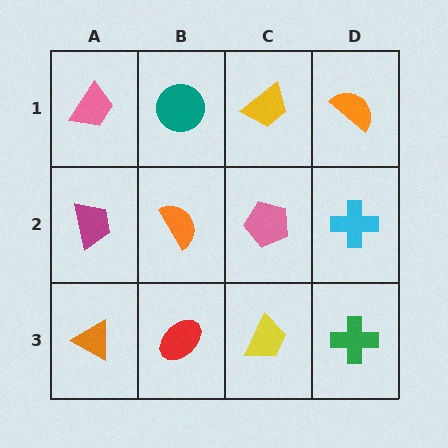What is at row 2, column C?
A pink pentagon.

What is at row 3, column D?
A green cross.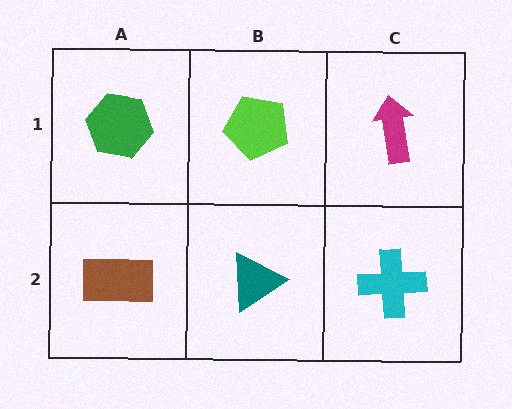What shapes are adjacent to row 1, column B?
A teal triangle (row 2, column B), a green hexagon (row 1, column A), a magenta arrow (row 1, column C).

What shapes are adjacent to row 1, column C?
A cyan cross (row 2, column C), a lime pentagon (row 1, column B).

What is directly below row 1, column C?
A cyan cross.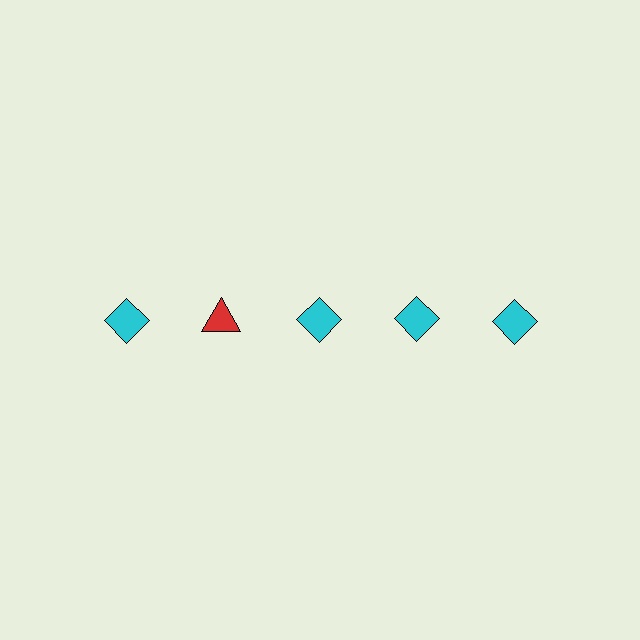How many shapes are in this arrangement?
There are 5 shapes arranged in a grid pattern.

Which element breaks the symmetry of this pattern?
The red triangle in the top row, second from left column breaks the symmetry. All other shapes are cyan diamonds.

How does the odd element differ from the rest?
It differs in both color (red instead of cyan) and shape (triangle instead of diamond).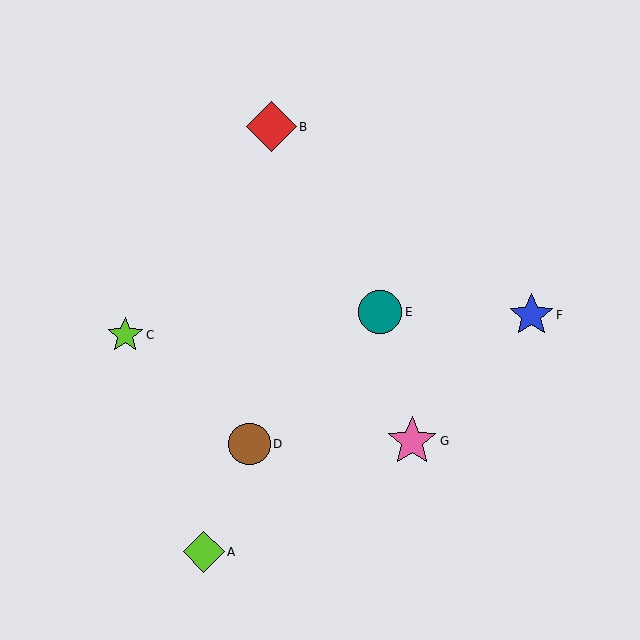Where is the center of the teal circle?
The center of the teal circle is at (380, 312).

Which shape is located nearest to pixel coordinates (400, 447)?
The pink star (labeled G) at (412, 441) is nearest to that location.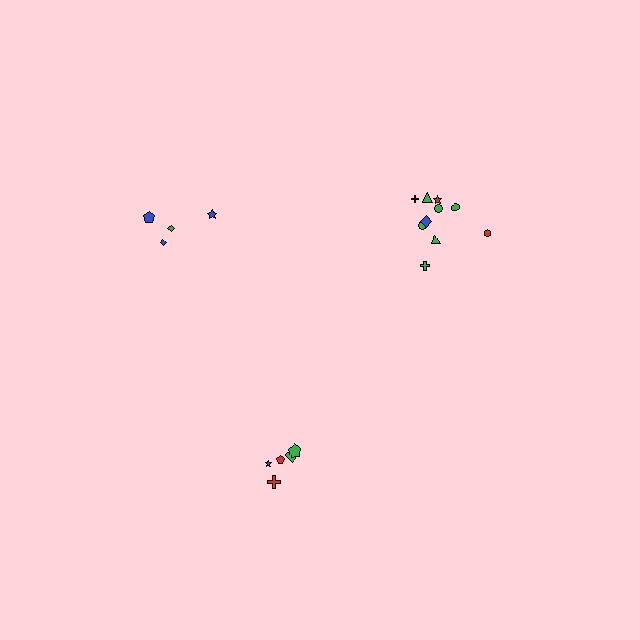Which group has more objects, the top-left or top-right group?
The top-right group.